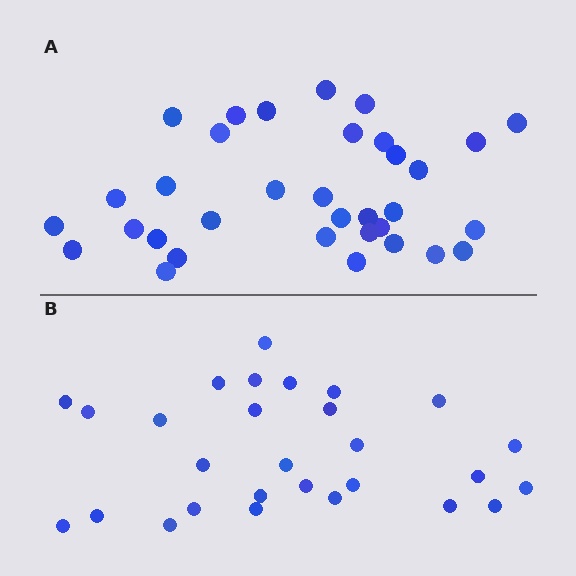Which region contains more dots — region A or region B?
Region A (the top region) has more dots.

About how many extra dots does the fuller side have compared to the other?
Region A has about 6 more dots than region B.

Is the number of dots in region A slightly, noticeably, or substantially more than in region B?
Region A has only slightly more — the two regions are fairly close. The ratio is roughly 1.2 to 1.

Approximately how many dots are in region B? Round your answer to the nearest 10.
About 30 dots. (The exact count is 28, which rounds to 30.)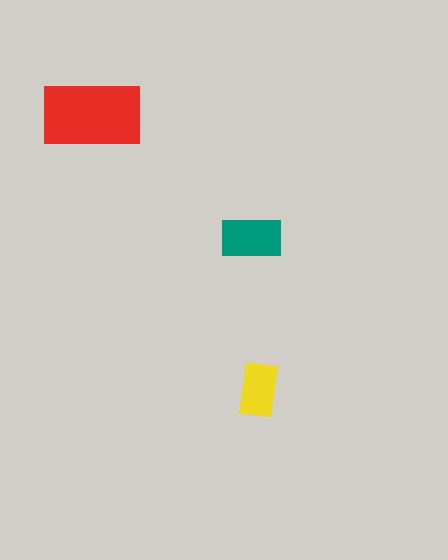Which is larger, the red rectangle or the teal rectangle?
The red one.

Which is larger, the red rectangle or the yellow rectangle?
The red one.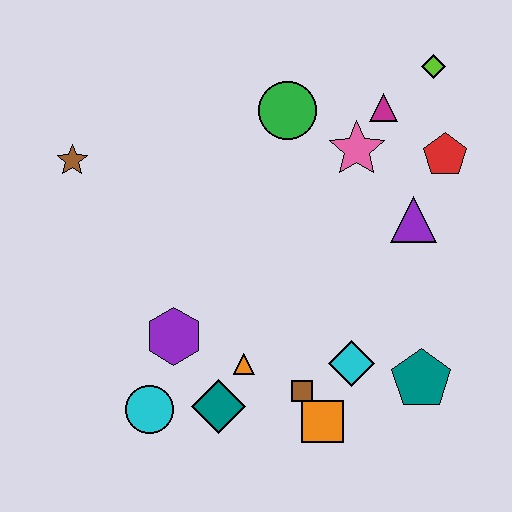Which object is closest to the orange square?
The brown square is closest to the orange square.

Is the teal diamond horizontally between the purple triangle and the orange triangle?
No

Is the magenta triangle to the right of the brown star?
Yes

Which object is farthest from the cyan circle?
The lime diamond is farthest from the cyan circle.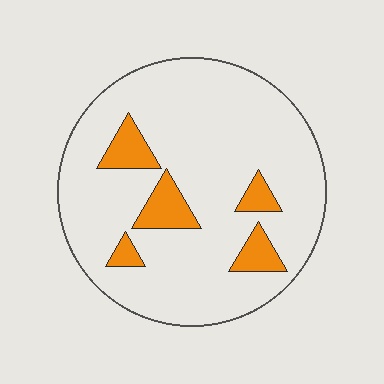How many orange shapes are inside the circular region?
5.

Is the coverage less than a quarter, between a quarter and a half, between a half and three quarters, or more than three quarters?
Less than a quarter.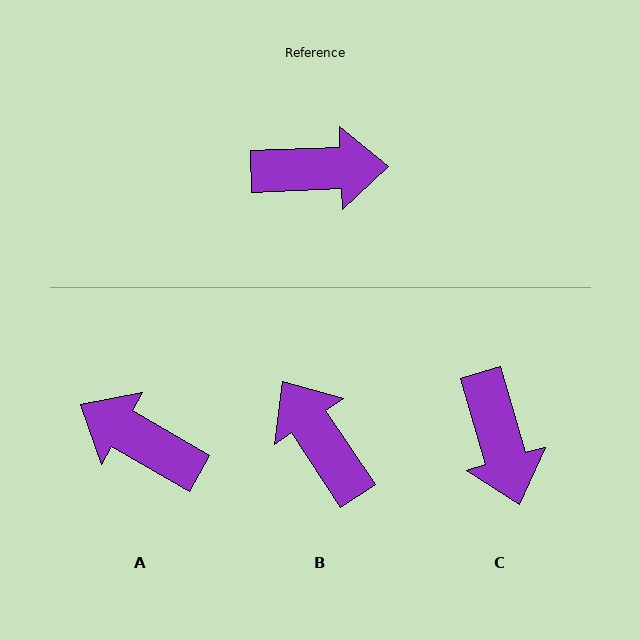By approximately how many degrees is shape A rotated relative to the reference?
Approximately 148 degrees counter-clockwise.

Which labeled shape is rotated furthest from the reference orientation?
A, about 148 degrees away.